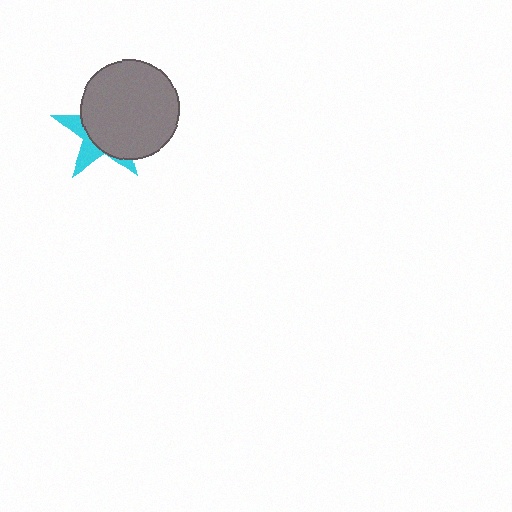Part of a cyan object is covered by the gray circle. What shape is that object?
It is a star.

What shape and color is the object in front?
The object in front is a gray circle.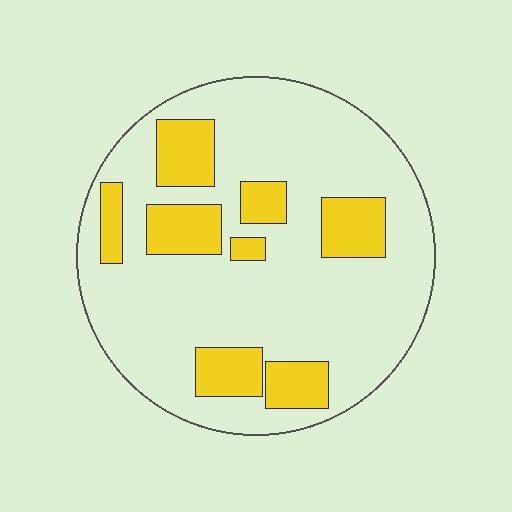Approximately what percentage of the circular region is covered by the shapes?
Approximately 25%.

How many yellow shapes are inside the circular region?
8.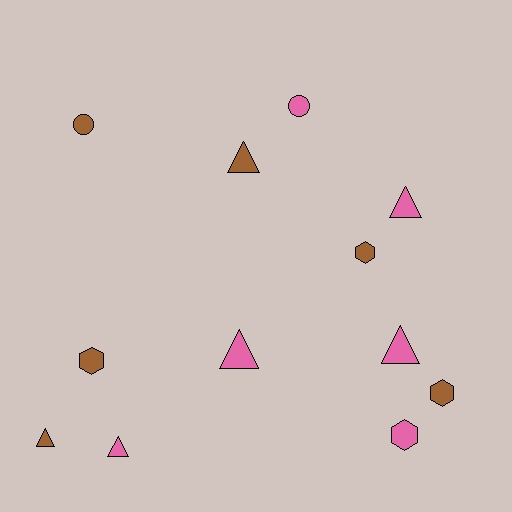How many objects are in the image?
There are 12 objects.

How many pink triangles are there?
There are 4 pink triangles.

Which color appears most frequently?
Pink, with 6 objects.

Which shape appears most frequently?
Triangle, with 6 objects.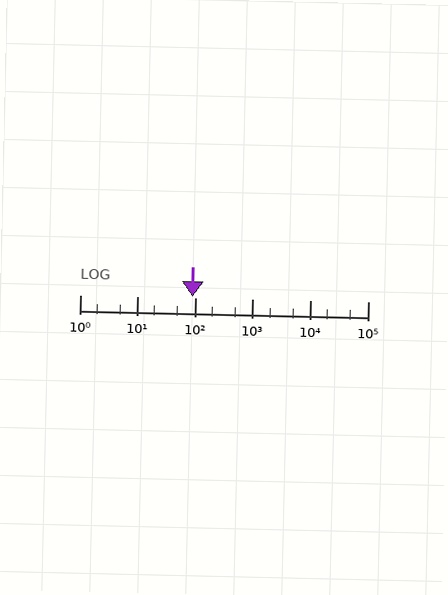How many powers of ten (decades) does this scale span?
The scale spans 5 decades, from 1 to 100000.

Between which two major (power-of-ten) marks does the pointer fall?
The pointer is between 10 and 100.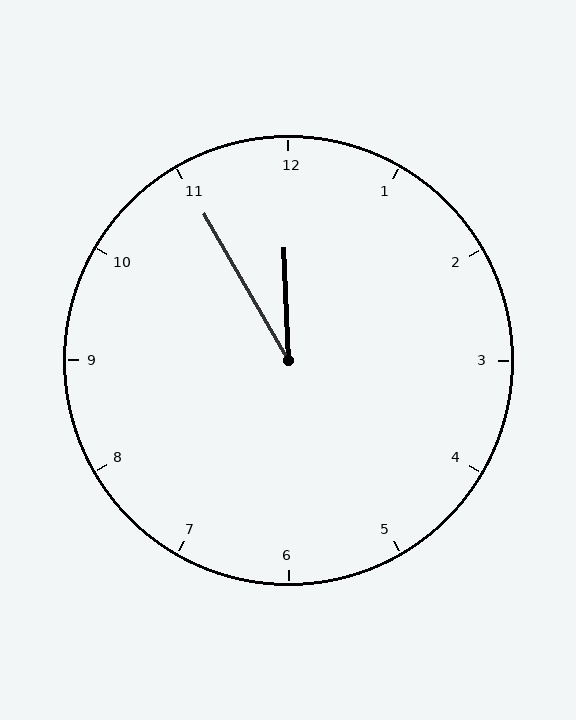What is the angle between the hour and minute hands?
Approximately 28 degrees.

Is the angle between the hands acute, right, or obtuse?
It is acute.